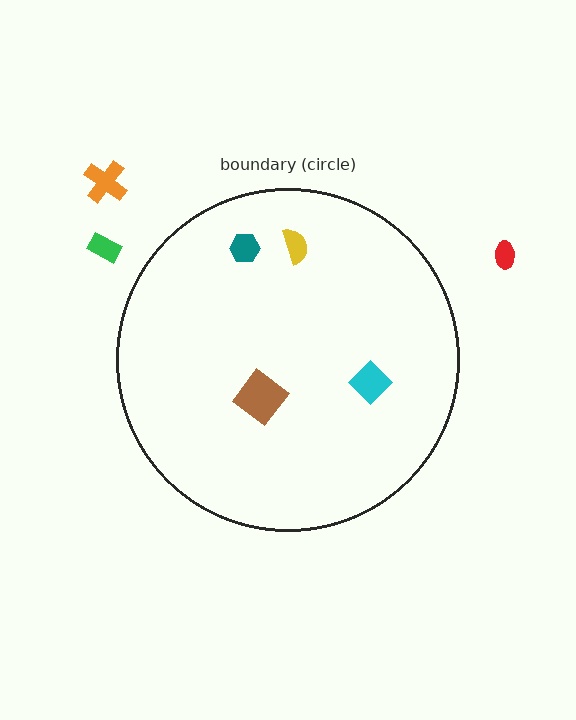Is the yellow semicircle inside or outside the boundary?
Inside.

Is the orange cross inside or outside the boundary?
Outside.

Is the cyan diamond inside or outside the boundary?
Inside.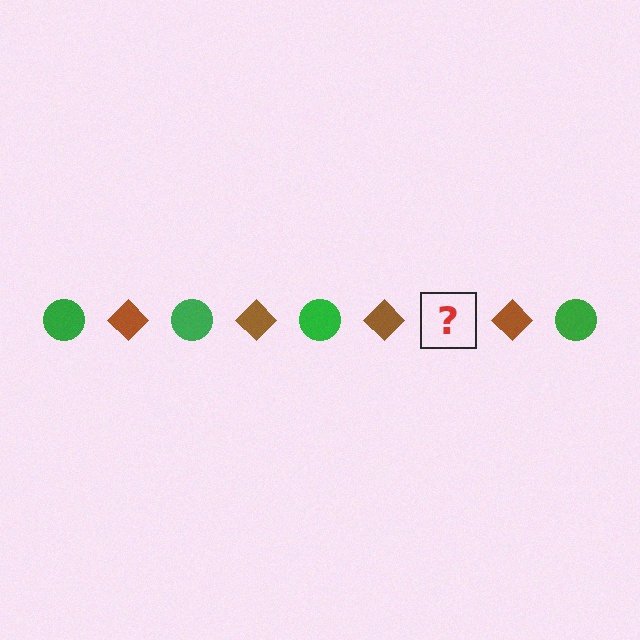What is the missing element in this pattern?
The missing element is a green circle.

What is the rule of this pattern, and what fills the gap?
The rule is that the pattern alternates between green circle and brown diamond. The gap should be filled with a green circle.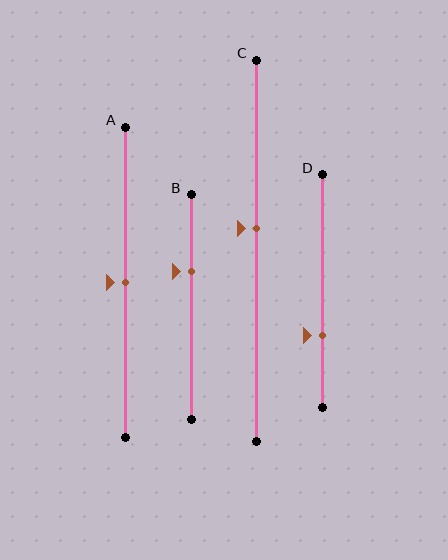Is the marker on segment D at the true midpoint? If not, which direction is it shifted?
No, the marker on segment D is shifted downward by about 19% of the segment length.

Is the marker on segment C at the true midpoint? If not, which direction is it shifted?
No, the marker on segment C is shifted upward by about 6% of the segment length.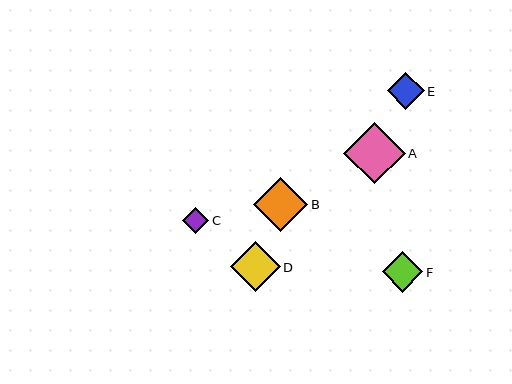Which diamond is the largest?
Diamond A is the largest with a size of approximately 61 pixels.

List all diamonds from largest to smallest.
From largest to smallest: A, B, D, F, E, C.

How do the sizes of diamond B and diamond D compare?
Diamond B and diamond D are approximately the same size.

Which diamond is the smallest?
Diamond C is the smallest with a size of approximately 26 pixels.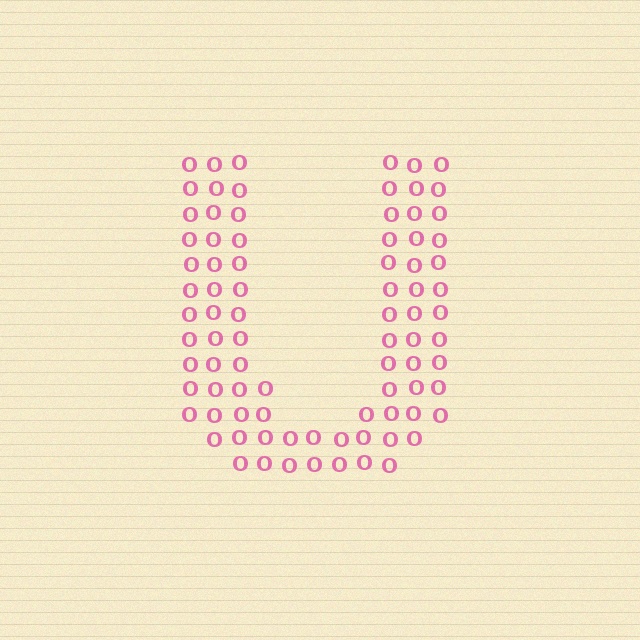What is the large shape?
The large shape is the letter U.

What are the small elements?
The small elements are letter O's.